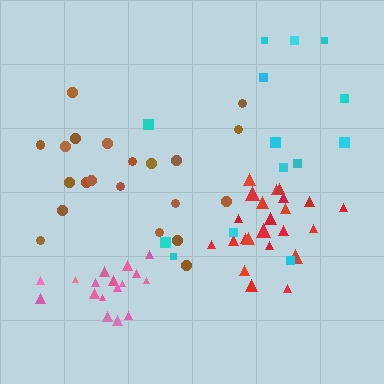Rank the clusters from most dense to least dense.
pink, red, brown, cyan.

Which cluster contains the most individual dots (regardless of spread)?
Red (23).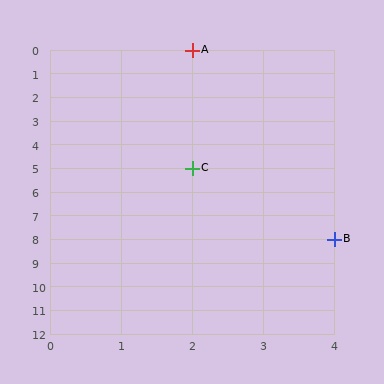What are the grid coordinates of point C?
Point C is at grid coordinates (2, 5).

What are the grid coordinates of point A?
Point A is at grid coordinates (2, 0).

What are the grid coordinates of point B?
Point B is at grid coordinates (4, 8).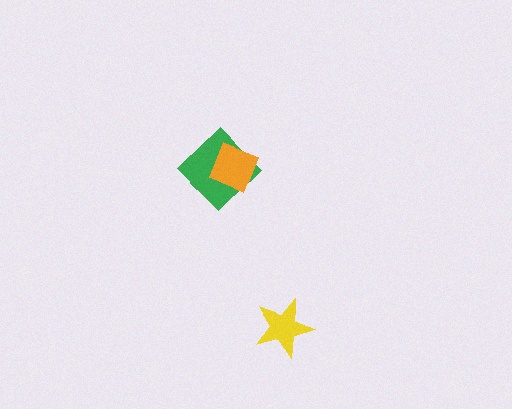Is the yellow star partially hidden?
No, no other shape covers it.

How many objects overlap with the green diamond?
1 object overlaps with the green diamond.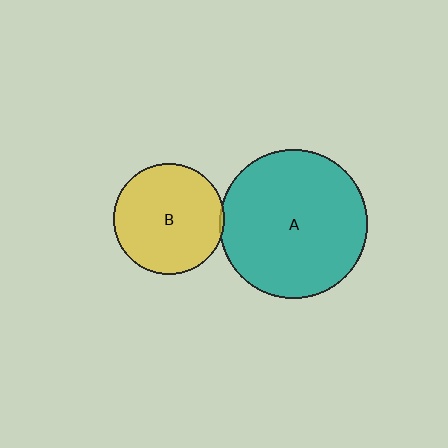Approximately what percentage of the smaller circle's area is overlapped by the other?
Approximately 5%.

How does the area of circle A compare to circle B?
Approximately 1.8 times.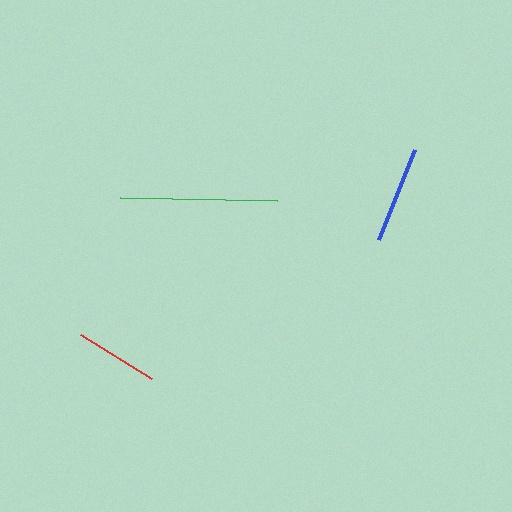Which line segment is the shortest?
The red line is the shortest at approximately 83 pixels.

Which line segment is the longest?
The green line is the longest at approximately 156 pixels.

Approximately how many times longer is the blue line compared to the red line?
The blue line is approximately 1.2 times the length of the red line.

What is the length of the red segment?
The red segment is approximately 83 pixels long.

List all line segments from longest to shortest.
From longest to shortest: green, blue, red.